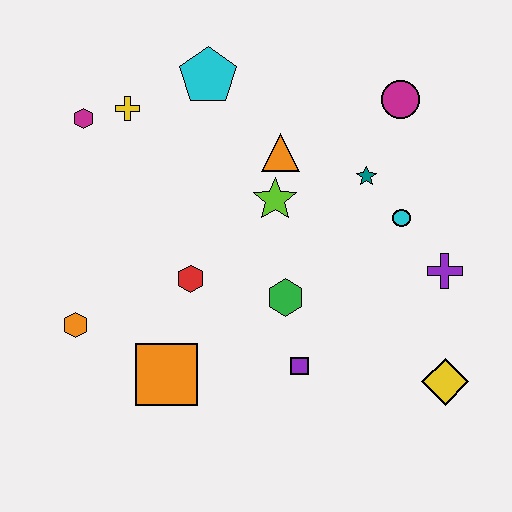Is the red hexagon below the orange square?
No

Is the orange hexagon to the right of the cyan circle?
No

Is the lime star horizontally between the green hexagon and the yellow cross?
Yes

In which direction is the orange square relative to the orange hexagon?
The orange square is to the right of the orange hexagon.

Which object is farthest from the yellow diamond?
The magenta hexagon is farthest from the yellow diamond.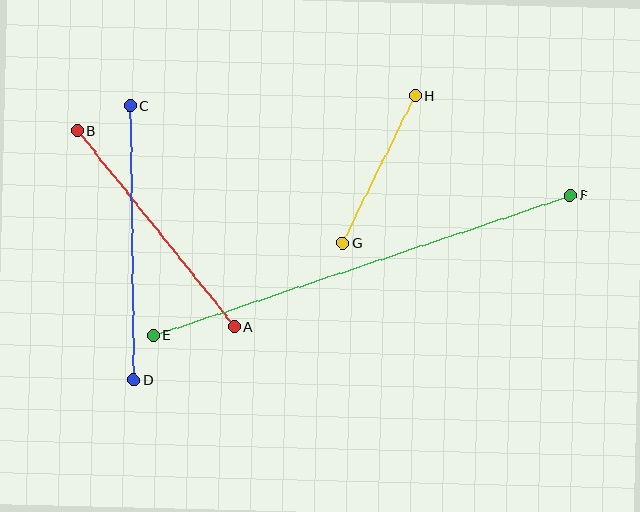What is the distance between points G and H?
The distance is approximately 164 pixels.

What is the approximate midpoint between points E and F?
The midpoint is at approximately (362, 265) pixels.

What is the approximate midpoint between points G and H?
The midpoint is at approximately (379, 169) pixels.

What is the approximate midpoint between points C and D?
The midpoint is at approximately (132, 243) pixels.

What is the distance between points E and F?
The distance is approximately 440 pixels.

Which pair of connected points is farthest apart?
Points E and F are farthest apart.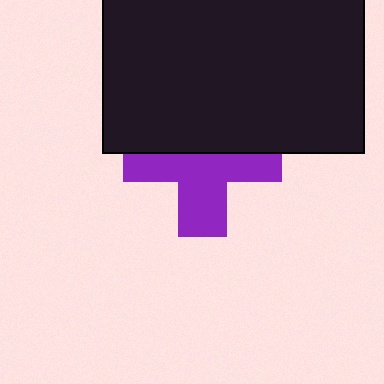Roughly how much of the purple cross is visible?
About half of it is visible (roughly 55%).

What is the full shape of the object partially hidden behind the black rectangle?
The partially hidden object is a purple cross.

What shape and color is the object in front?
The object in front is a black rectangle.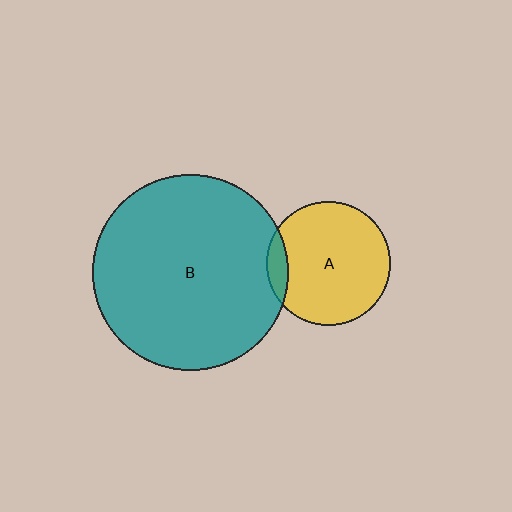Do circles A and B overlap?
Yes.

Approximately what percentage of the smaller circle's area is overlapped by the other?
Approximately 10%.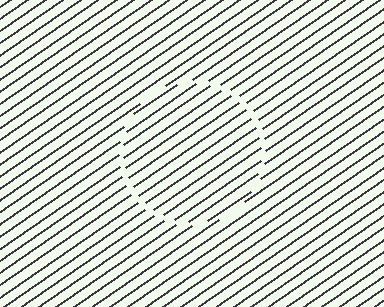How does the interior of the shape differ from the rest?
The interior of the shape contains the same grating, shifted by half a period — the contour is defined by the phase discontinuity where line-ends from the inner and outer gratings abut.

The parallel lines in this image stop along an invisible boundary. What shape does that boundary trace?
An illusory circle. The interior of the shape contains the same grating, shifted by half a period — the contour is defined by the phase discontinuity where line-ends from the inner and outer gratings abut.